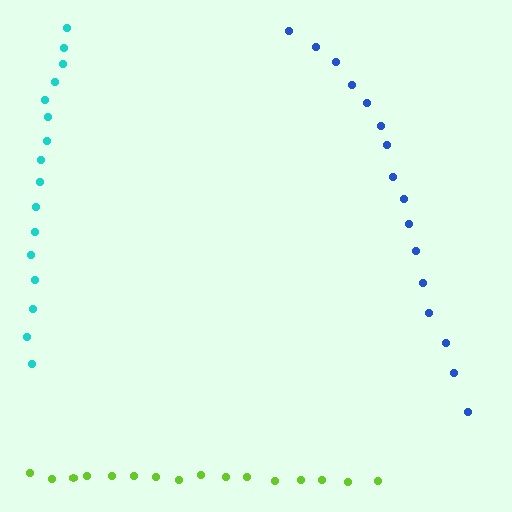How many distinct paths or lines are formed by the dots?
There are 3 distinct paths.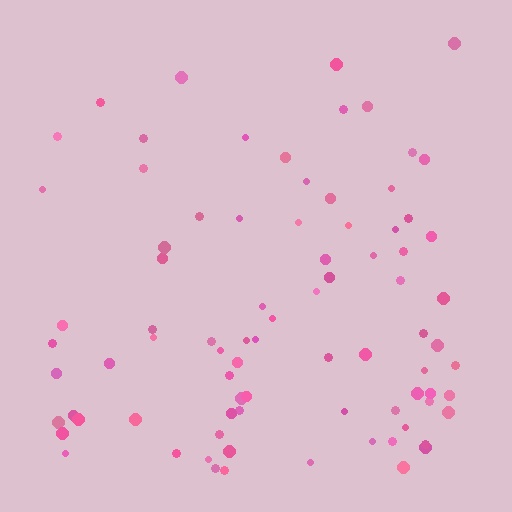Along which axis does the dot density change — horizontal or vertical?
Vertical.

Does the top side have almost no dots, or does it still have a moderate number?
Still a moderate number, just noticeably fewer than the bottom.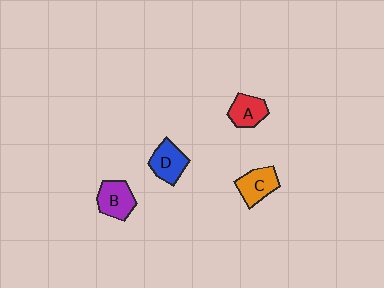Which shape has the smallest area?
Shape A (red).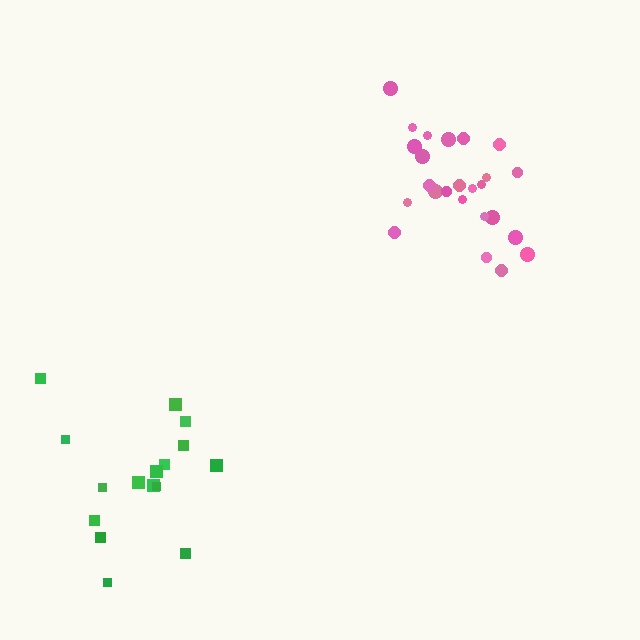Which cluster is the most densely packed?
Pink.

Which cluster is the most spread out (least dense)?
Green.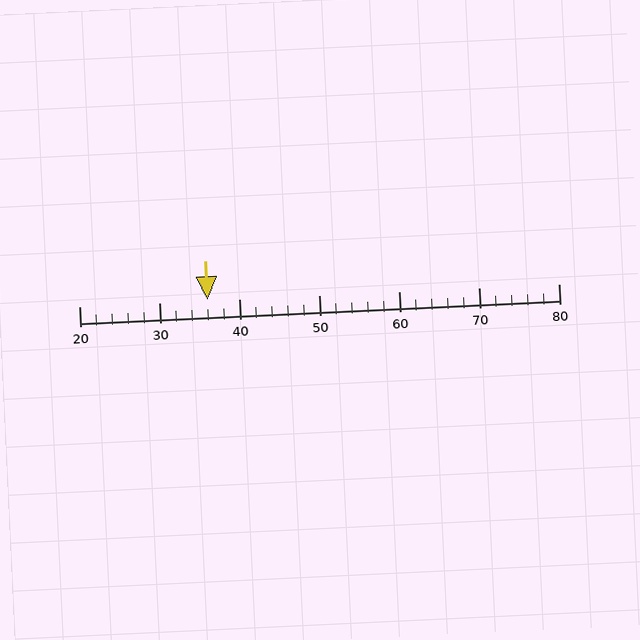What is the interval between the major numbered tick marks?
The major tick marks are spaced 10 units apart.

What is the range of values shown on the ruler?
The ruler shows values from 20 to 80.